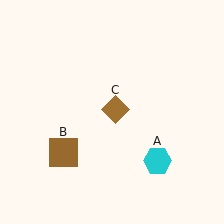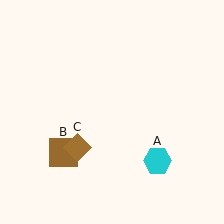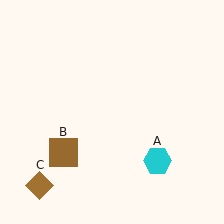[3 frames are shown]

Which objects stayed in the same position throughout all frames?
Cyan hexagon (object A) and brown square (object B) remained stationary.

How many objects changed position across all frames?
1 object changed position: brown diamond (object C).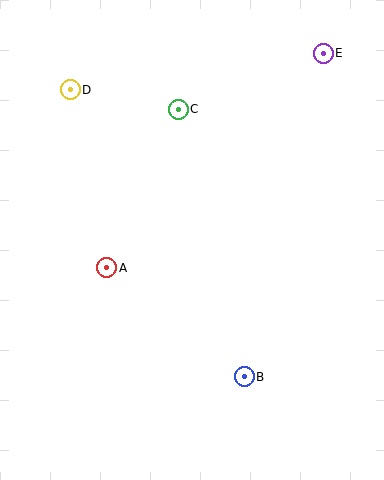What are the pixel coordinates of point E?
Point E is at (323, 53).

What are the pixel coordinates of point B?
Point B is at (244, 377).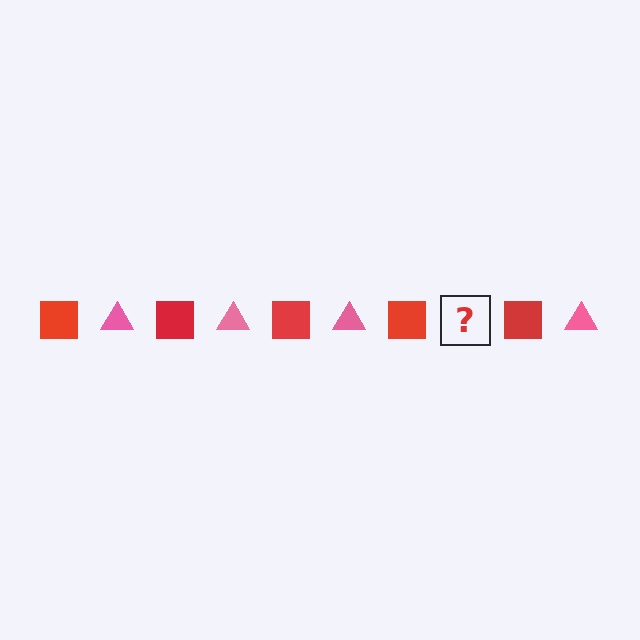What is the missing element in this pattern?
The missing element is a pink triangle.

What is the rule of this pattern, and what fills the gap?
The rule is that the pattern alternates between red square and pink triangle. The gap should be filled with a pink triangle.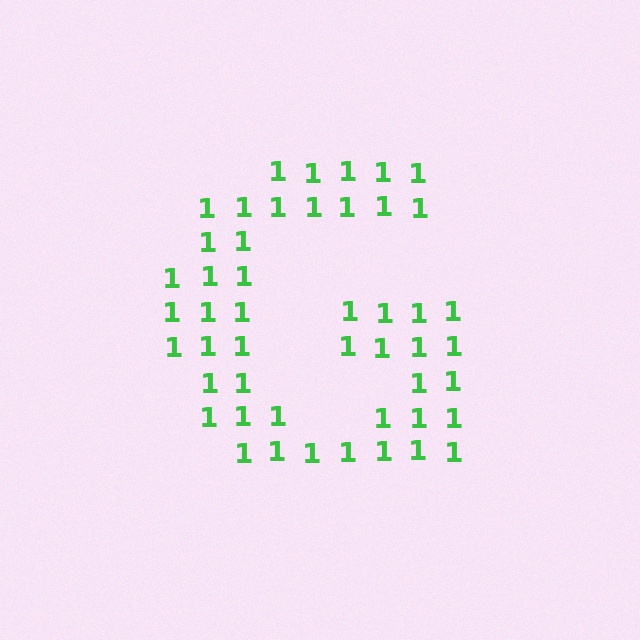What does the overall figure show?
The overall figure shows the letter G.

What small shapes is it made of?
It is made of small digit 1's.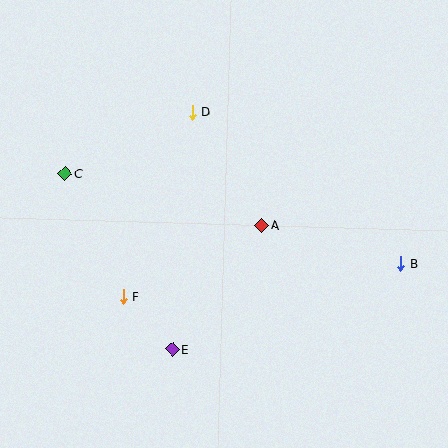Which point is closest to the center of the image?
Point A at (262, 225) is closest to the center.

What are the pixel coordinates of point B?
Point B is at (401, 264).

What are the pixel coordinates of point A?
Point A is at (262, 225).